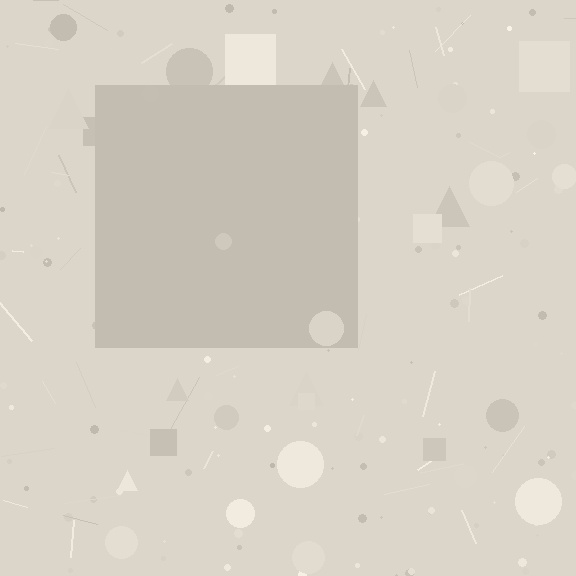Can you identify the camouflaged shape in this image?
The camouflaged shape is a square.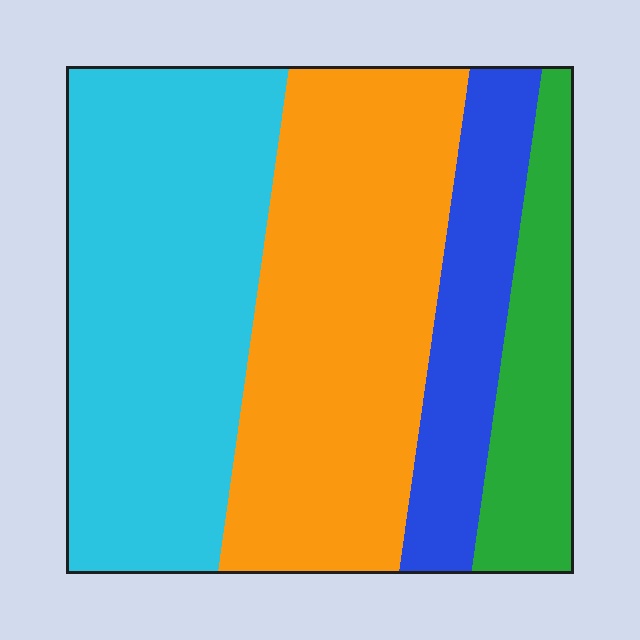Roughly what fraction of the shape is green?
Green takes up about one eighth (1/8) of the shape.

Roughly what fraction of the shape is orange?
Orange covers roughly 35% of the shape.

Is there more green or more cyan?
Cyan.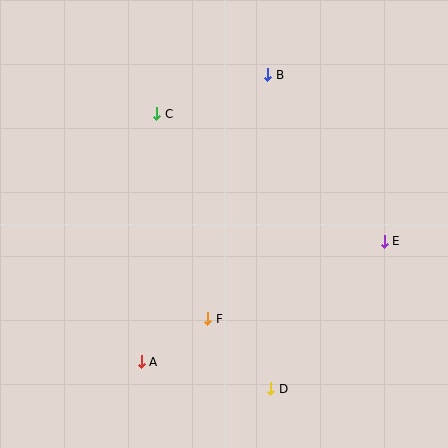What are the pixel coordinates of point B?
Point B is at (268, 75).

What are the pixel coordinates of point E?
Point E is at (384, 241).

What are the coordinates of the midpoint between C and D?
The midpoint between C and D is at (214, 251).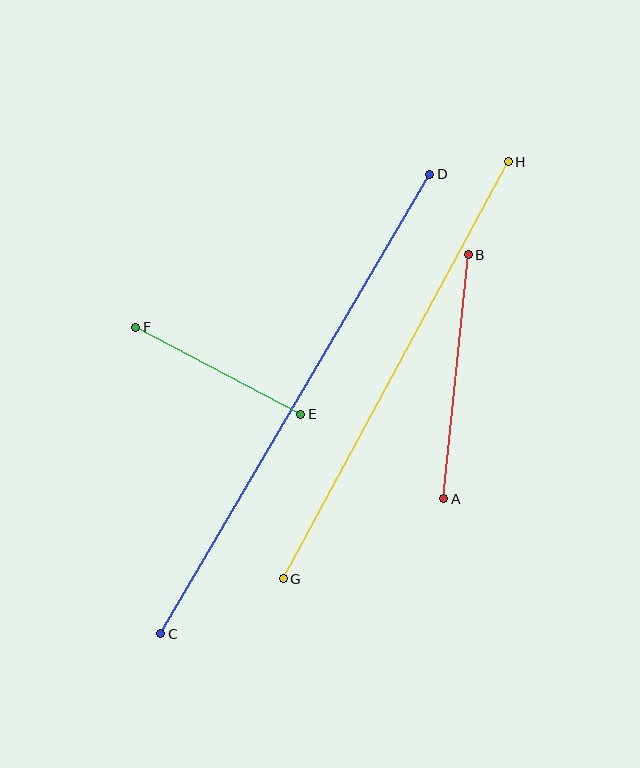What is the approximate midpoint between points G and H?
The midpoint is at approximately (396, 370) pixels.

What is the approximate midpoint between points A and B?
The midpoint is at approximately (456, 377) pixels.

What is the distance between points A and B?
The distance is approximately 246 pixels.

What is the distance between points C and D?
The distance is approximately 533 pixels.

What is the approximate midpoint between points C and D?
The midpoint is at approximately (295, 404) pixels.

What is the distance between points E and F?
The distance is approximately 187 pixels.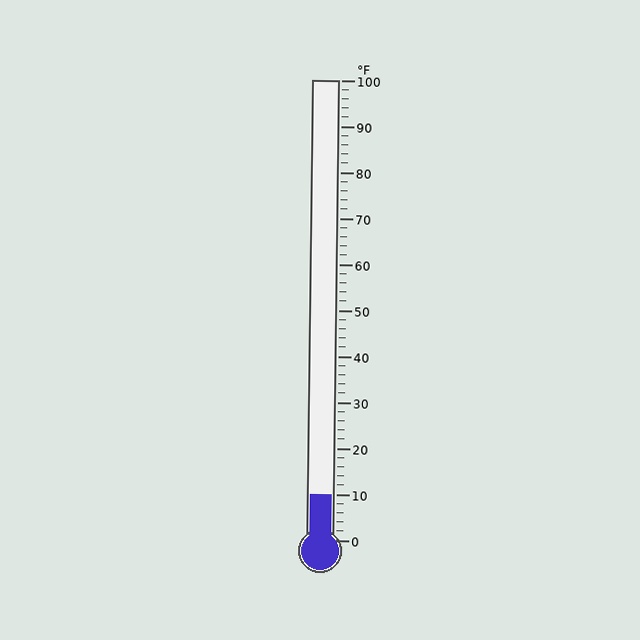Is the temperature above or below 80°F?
The temperature is below 80°F.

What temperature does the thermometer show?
The thermometer shows approximately 10°F.